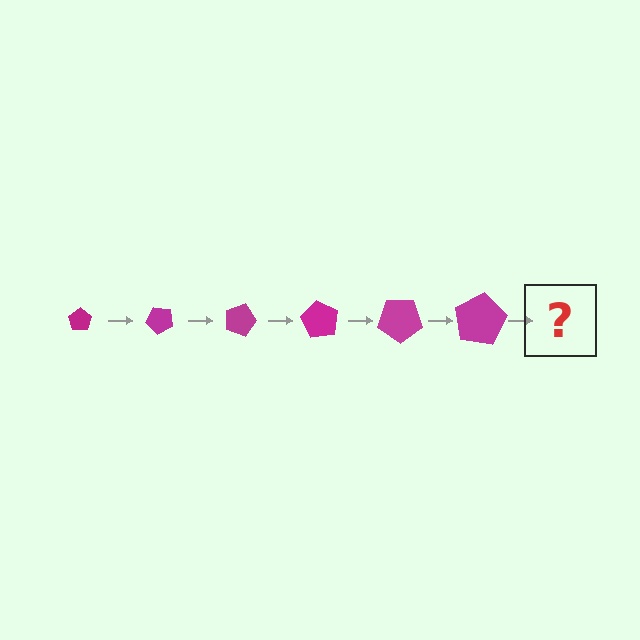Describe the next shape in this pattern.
It should be a pentagon, larger than the previous one and rotated 270 degrees from the start.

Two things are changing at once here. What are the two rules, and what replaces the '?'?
The two rules are that the pentagon grows larger each step and it rotates 45 degrees each step. The '?' should be a pentagon, larger than the previous one and rotated 270 degrees from the start.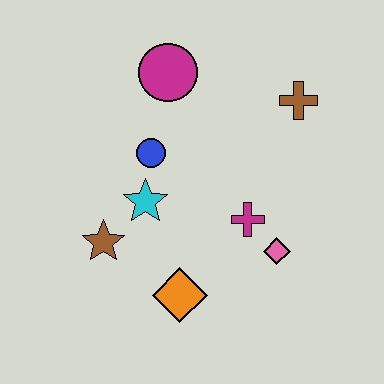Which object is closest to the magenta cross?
The pink diamond is closest to the magenta cross.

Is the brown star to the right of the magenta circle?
No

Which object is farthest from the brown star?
The brown cross is farthest from the brown star.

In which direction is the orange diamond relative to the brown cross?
The orange diamond is below the brown cross.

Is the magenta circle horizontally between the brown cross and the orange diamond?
No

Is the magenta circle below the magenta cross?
No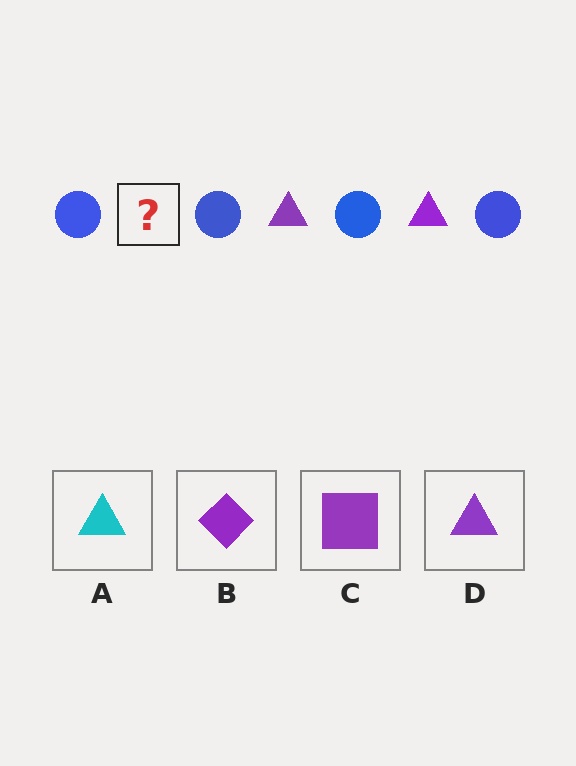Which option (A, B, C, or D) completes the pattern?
D.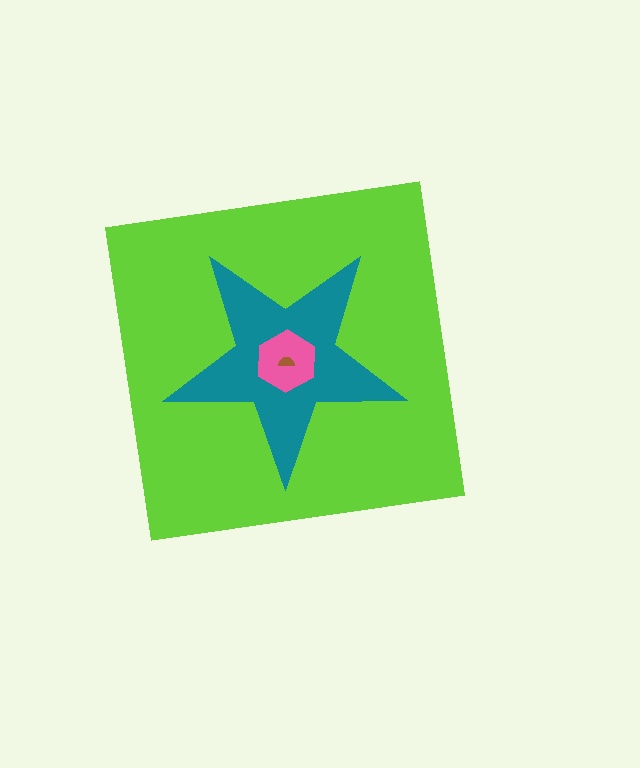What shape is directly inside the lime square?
The teal star.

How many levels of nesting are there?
4.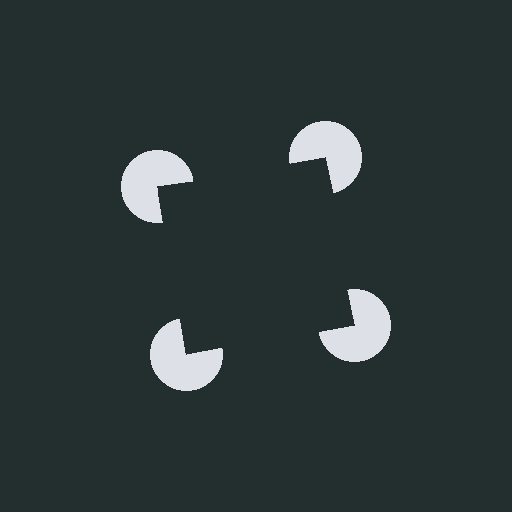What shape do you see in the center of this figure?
An illusory square — its edges are inferred from the aligned wedge cuts in the pac-man discs, not physically drawn.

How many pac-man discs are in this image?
There are 4 — one at each vertex of the illusory square.